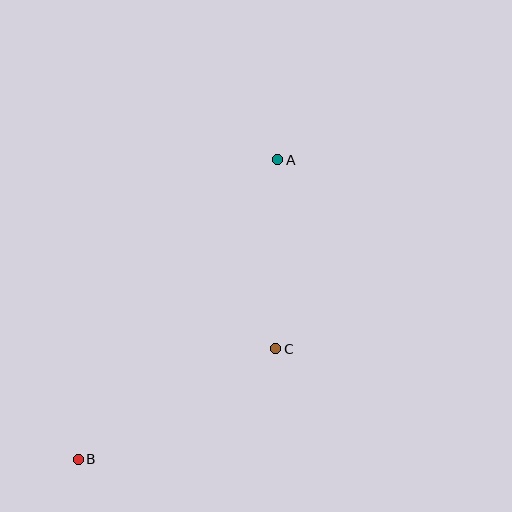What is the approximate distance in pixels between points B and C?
The distance between B and C is approximately 226 pixels.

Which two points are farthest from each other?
Points A and B are farthest from each other.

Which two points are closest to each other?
Points A and C are closest to each other.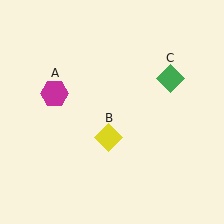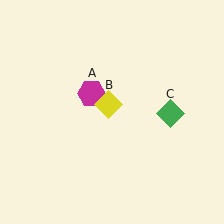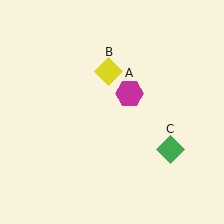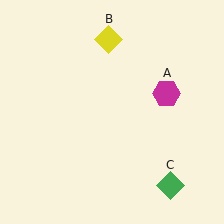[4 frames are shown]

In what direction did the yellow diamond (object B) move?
The yellow diamond (object B) moved up.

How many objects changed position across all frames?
3 objects changed position: magenta hexagon (object A), yellow diamond (object B), green diamond (object C).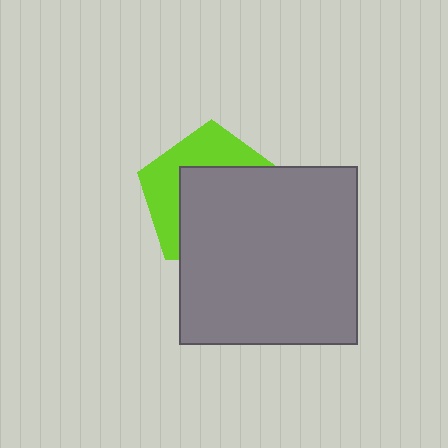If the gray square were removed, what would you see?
You would see the complete lime pentagon.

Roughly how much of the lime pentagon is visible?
A small part of it is visible (roughly 40%).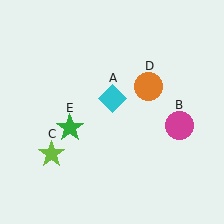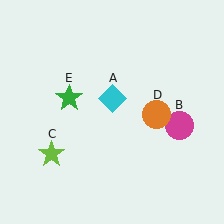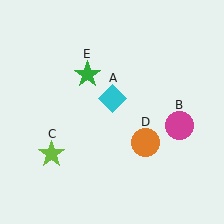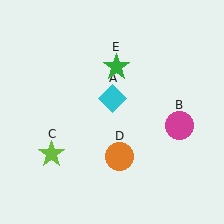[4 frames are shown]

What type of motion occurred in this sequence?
The orange circle (object D), green star (object E) rotated clockwise around the center of the scene.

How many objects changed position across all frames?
2 objects changed position: orange circle (object D), green star (object E).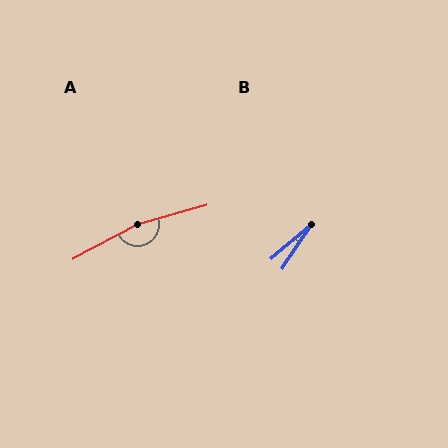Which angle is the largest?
A, at approximately 168 degrees.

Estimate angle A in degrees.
Approximately 168 degrees.